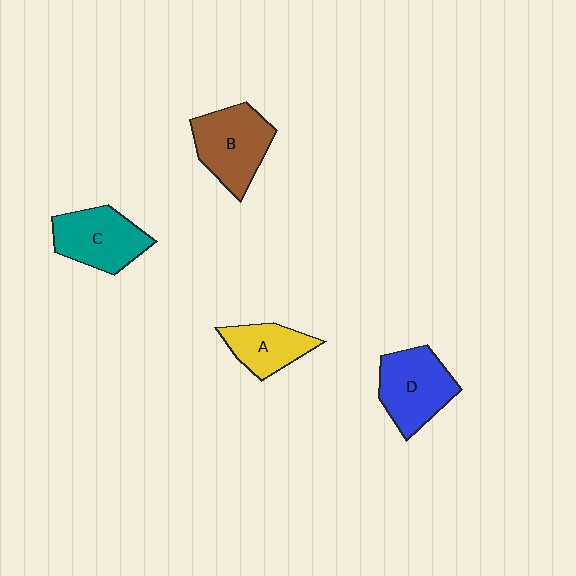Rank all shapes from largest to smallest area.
From largest to smallest: B (brown), D (blue), C (teal), A (yellow).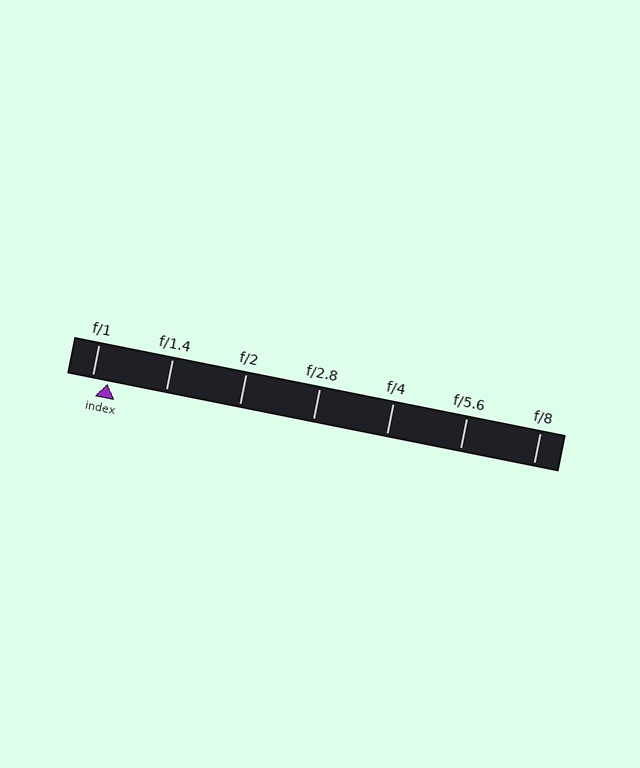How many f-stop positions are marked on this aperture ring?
There are 7 f-stop positions marked.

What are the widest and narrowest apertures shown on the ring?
The widest aperture shown is f/1 and the narrowest is f/8.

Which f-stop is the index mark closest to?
The index mark is closest to f/1.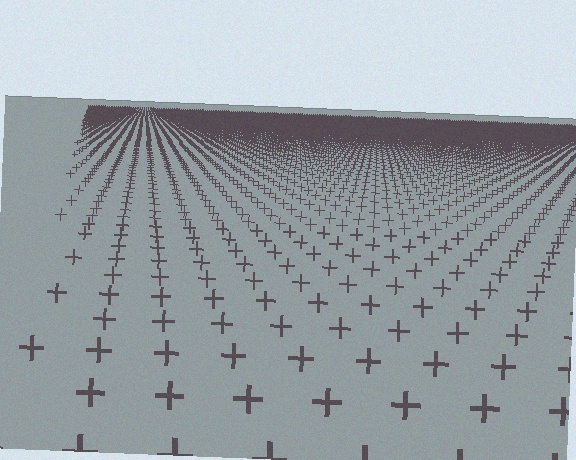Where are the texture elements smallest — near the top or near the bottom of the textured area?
Near the top.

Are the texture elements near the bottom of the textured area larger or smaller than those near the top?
Larger. Near the bottom, elements are closer to the viewer and appear at a bigger on-screen size.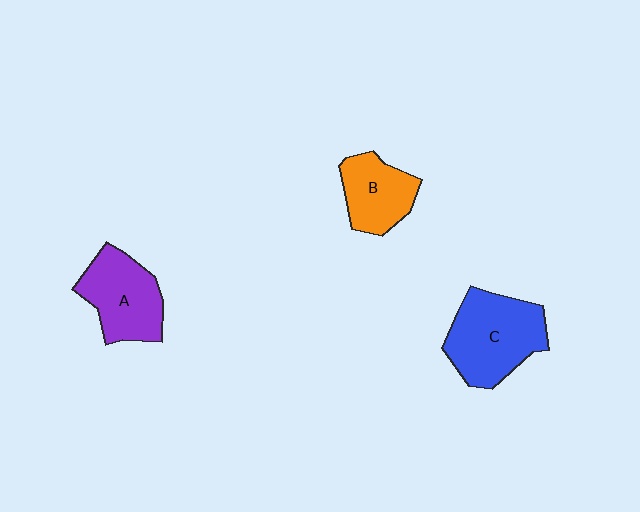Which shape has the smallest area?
Shape B (orange).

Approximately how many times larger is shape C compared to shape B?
Approximately 1.5 times.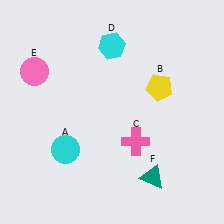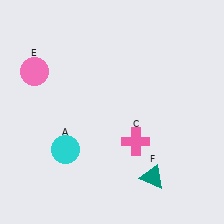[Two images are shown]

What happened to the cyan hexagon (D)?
The cyan hexagon (D) was removed in Image 2. It was in the top-left area of Image 1.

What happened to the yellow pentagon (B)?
The yellow pentagon (B) was removed in Image 2. It was in the top-right area of Image 1.